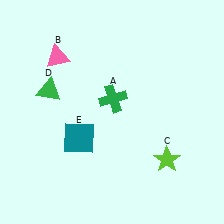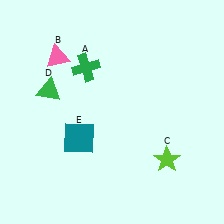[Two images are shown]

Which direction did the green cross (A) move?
The green cross (A) moved up.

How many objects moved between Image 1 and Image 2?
1 object moved between the two images.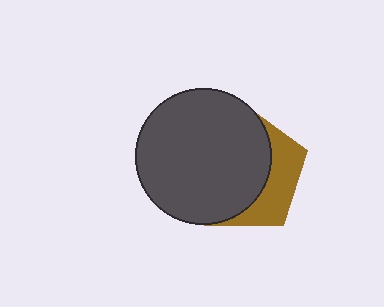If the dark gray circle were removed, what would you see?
You would see the complete brown pentagon.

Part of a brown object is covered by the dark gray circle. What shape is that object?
It is a pentagon.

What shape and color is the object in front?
The object in front is a dark gray circle.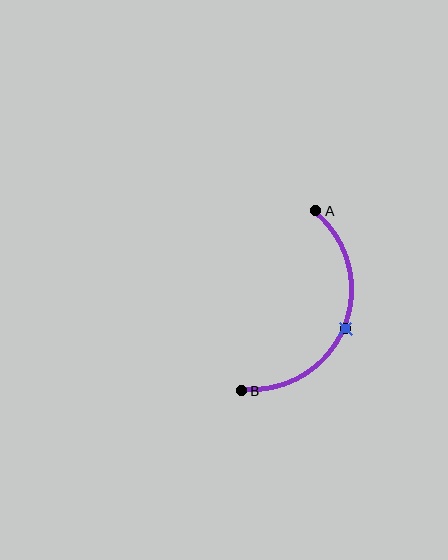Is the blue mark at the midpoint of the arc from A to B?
Yes. The blue mark lies on the arc at equal arc-length from both A and B — it is the arc midpoint.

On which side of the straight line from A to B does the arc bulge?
The arc bulges to the right of the straight line connecting A and B.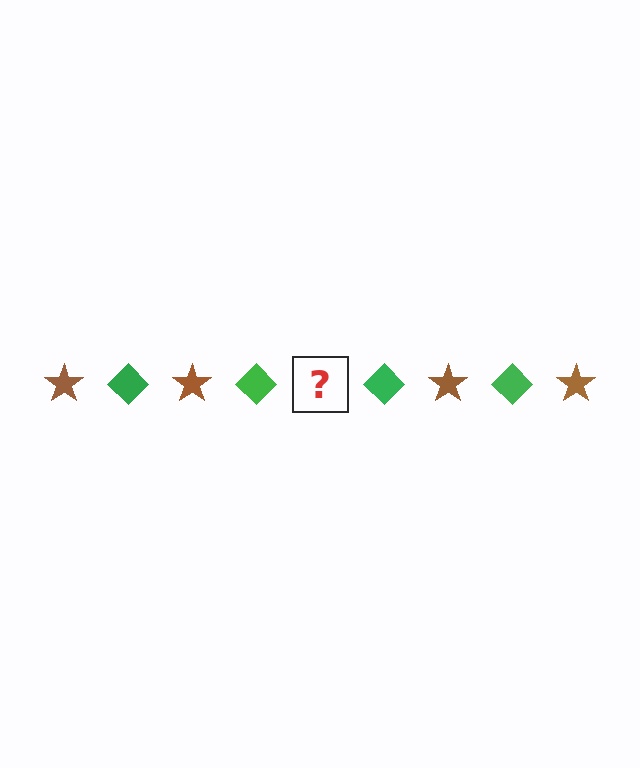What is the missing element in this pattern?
The missing element is a brown star.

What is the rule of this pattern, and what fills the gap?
The rule is that the pattern alternates between brown star and green diamond. The gap should be filled with a brown star.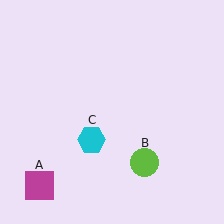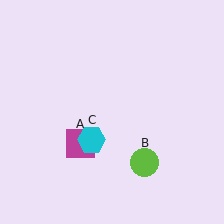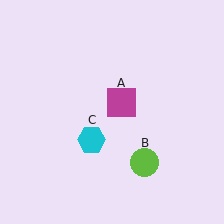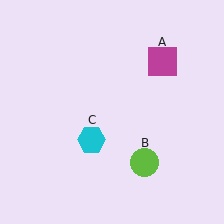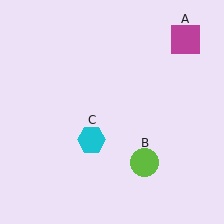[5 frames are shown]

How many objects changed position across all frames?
1 object changed position: magenta square (object A).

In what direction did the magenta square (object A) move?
The magenta square (object A) moved up and to the right.